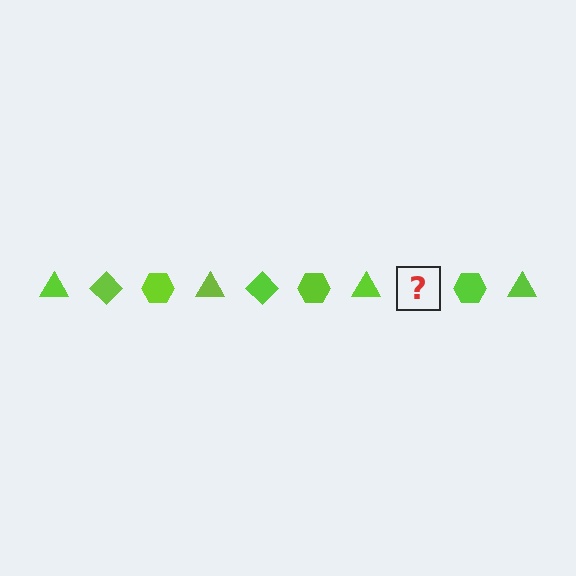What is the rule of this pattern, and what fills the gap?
The rule is that the pattern cycles through triangle, diamond, hexagon shapes in lime. The gap should be filled with a lime diamond.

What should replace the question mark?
The question mark should be replaced with a lime diamond.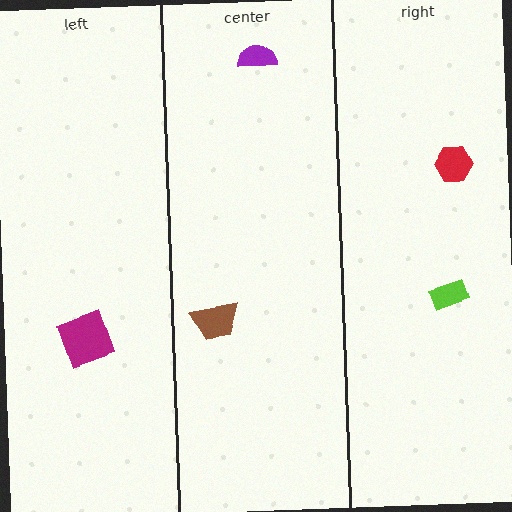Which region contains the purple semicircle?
The center region.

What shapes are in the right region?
The red hexagon, the lime rectangle.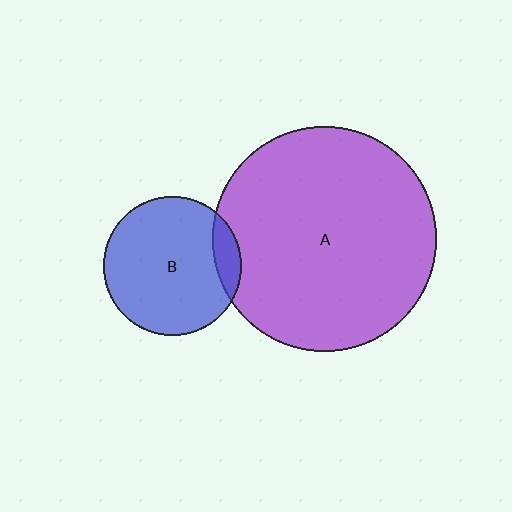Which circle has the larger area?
Circle A (purple).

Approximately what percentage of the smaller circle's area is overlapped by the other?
Approximately 10%.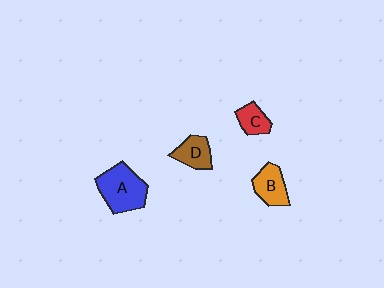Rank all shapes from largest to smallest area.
From largest to smallest: A (blue), B (orange), D (brown), C (red).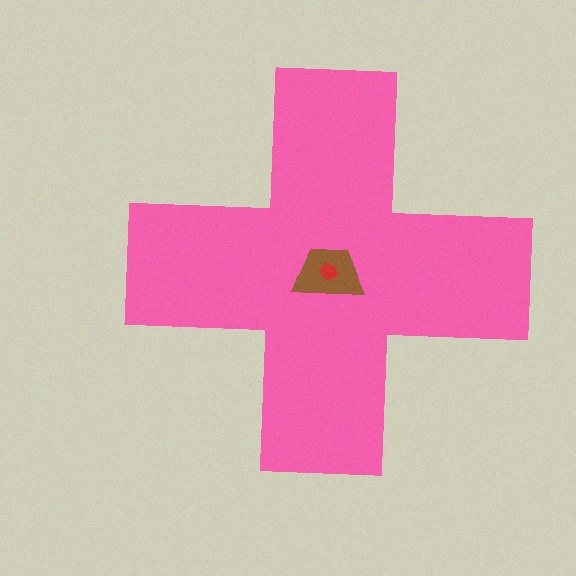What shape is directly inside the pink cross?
The brown trapezoid.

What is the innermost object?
The red pentagon.